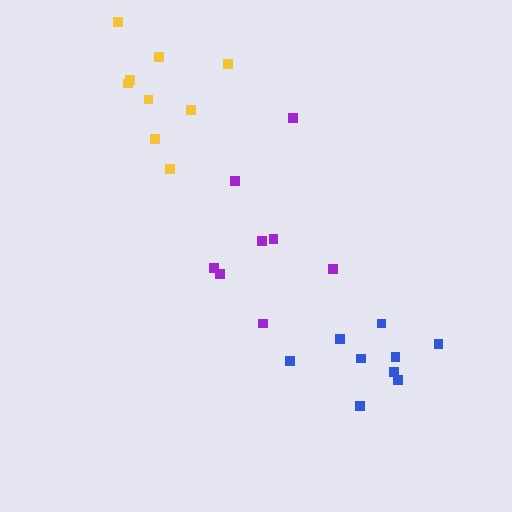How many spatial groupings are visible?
There are 3 spatial groupings.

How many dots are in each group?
Group 1: 8 dots, Group 2: 9 dots, Group 3: 9 dots (26 total).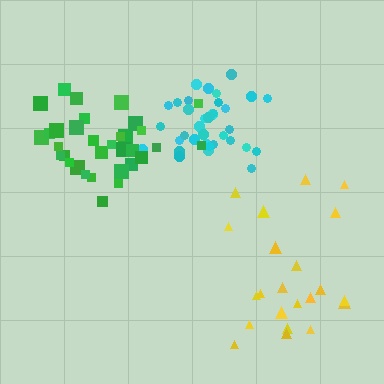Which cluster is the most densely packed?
Cyan.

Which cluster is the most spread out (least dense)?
Yellow.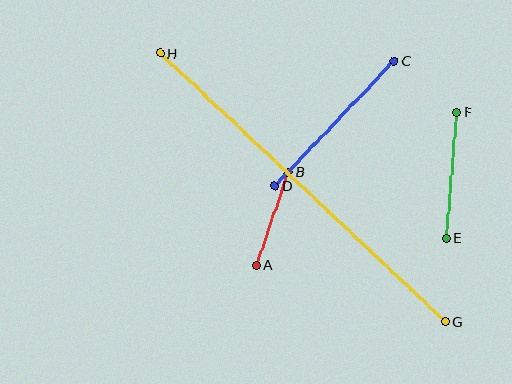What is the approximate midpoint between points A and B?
The midpoint is at approximately (272, 219) pixels.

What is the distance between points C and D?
The distance is approximately 173 pixels.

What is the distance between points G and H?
The distance is approximately 392 pixels.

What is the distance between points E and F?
The distance is approximately 127 pixels.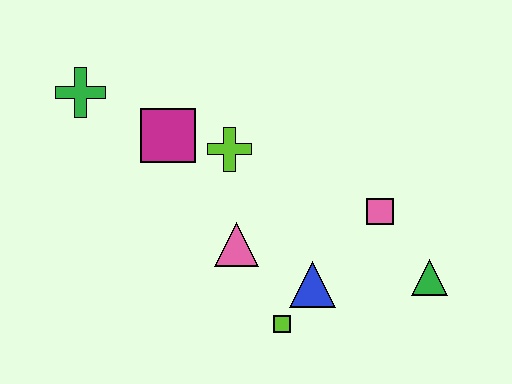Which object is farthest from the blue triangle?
The green cross is farthest from the blue triangle.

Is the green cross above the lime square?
Yes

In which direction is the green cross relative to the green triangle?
The green cross is to the left of the green triangle.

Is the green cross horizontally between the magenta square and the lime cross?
No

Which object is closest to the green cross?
The magenta square is closest to the green cross.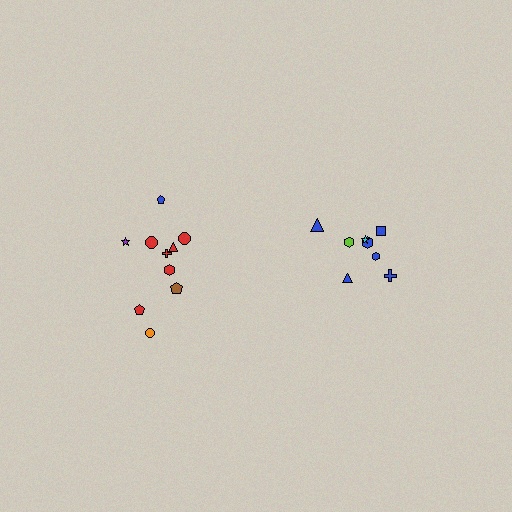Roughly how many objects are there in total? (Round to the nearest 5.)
Roughly 20 objects in total.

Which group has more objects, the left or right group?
The left group.